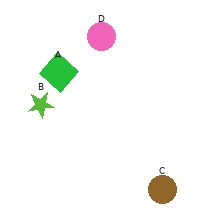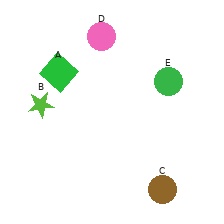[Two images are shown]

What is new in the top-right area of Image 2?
A green circle (E) was added in the top-right area of Image 2.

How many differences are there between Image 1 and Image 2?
There is 1 difference between the two images.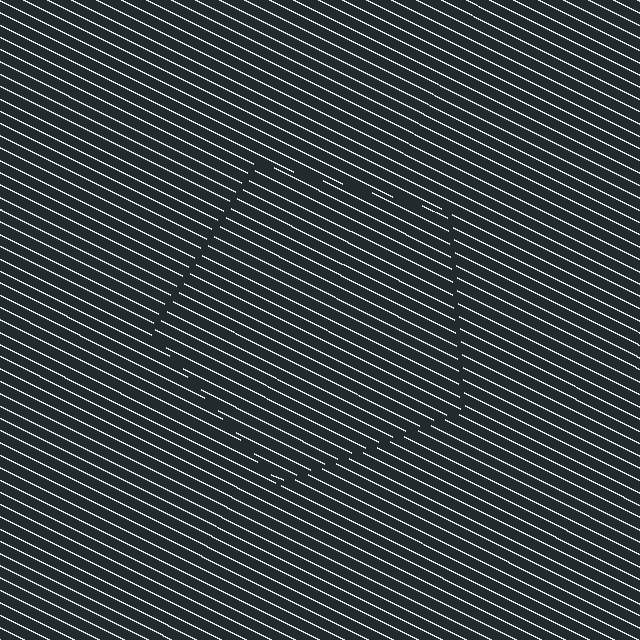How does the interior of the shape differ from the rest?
The interior of the shape contains the same grating, shifted by half a period — the contour is defined by the phase discontinuity where line-ends from the inner and outer gratings abut.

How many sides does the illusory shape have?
5 sides — the line-ends trace a pentagon.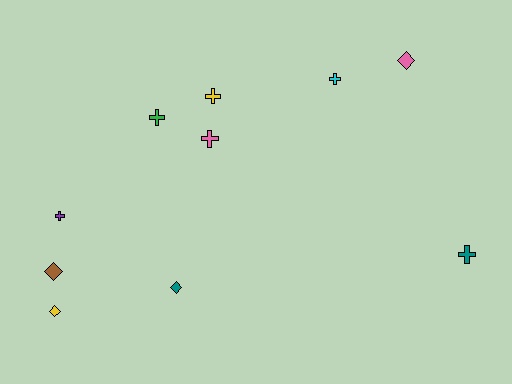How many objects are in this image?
There are 10 objects.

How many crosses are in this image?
There are 6 crosses.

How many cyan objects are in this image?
There is 1 cyan object.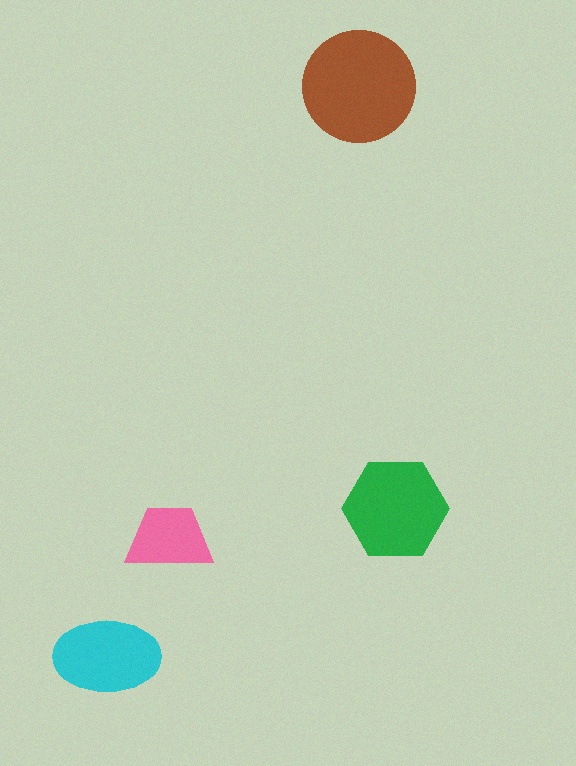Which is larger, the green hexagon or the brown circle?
The brown circle.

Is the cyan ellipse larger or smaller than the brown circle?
Smaller.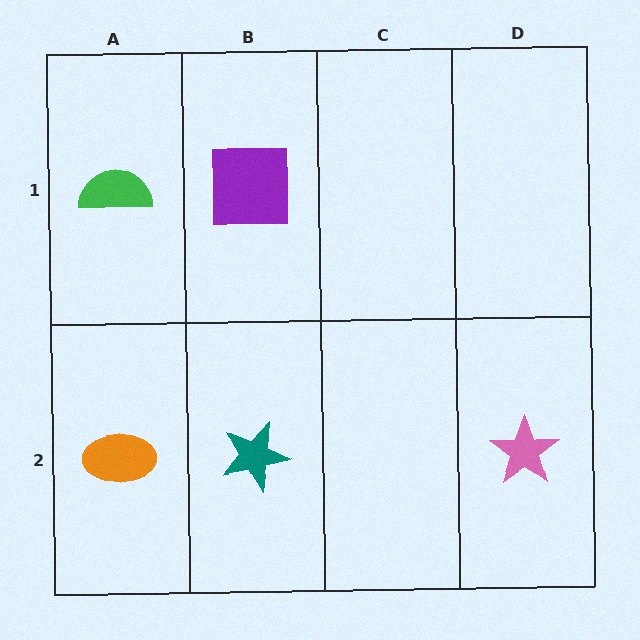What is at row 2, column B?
A teal star.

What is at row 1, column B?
A purple square.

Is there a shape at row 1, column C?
No, that cell is empty.